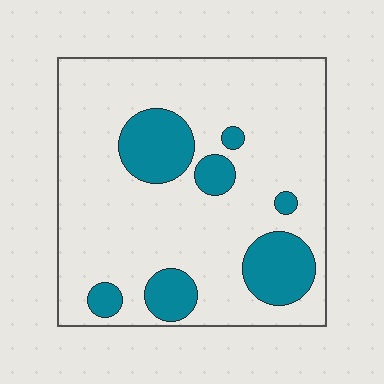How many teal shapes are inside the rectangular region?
7.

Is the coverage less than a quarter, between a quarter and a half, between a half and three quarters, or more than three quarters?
Less than a quarter.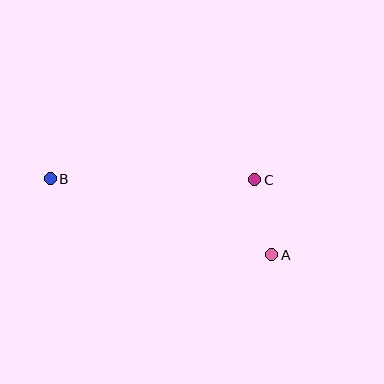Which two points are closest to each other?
Points A and C are closest to each other.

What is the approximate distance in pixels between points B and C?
The distance between B and C is approximately 205 pixels.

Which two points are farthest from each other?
Points A and B are farthest from each other.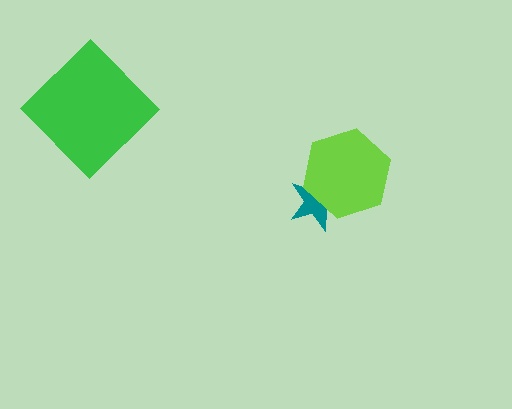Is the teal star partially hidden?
Yes, it is partially covered by another shape.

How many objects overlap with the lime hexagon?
1 object overlaps with the lime hexagon.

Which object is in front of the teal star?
The lime hexagon is in front of the teal star.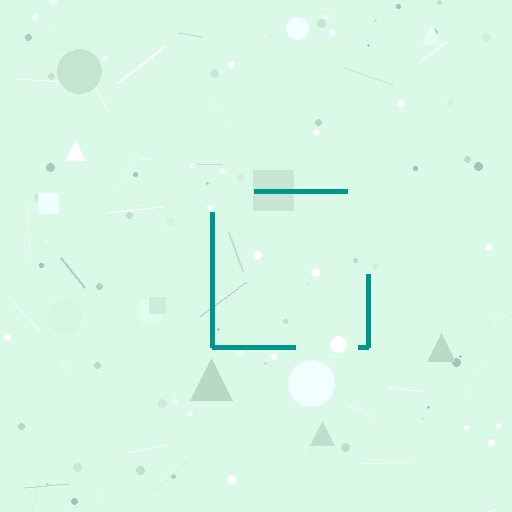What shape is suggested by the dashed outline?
The dashed outline suggests a square.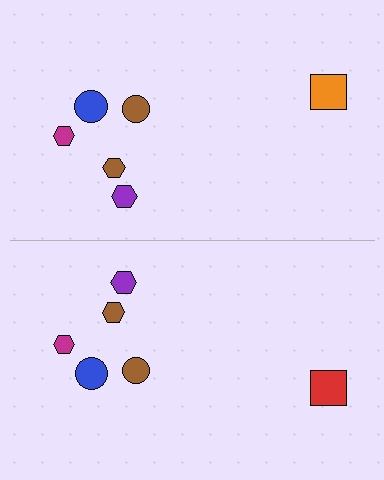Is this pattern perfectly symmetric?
No, the pattern is not perfectly symmetric. The red square on the bottom side breaks the symmetry — its mirror counterpart is orange.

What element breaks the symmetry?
The red square on the bottom side breaks the symmetry — its mirror counterpart is orange.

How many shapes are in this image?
There are 12 shapes in this image.